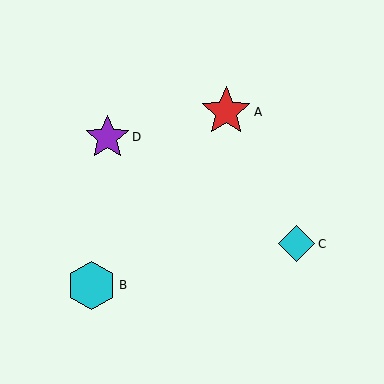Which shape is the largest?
The red star (labeled A) is the largest.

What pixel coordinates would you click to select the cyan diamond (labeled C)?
Click at (297, 244) to select the cyan diamond C.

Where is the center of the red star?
The center of the red star is at (226, 112).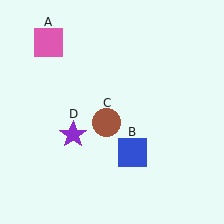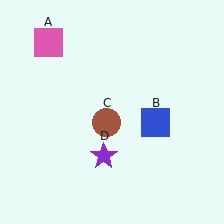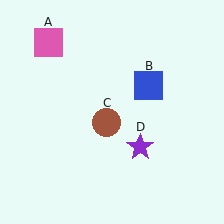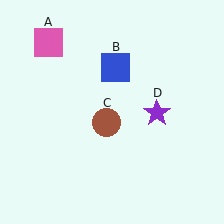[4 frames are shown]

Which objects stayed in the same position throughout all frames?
Pink square (object A) and brown circle (object C) remained stationary.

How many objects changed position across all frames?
2 objects changed position: blue square (object B), purple star (object D).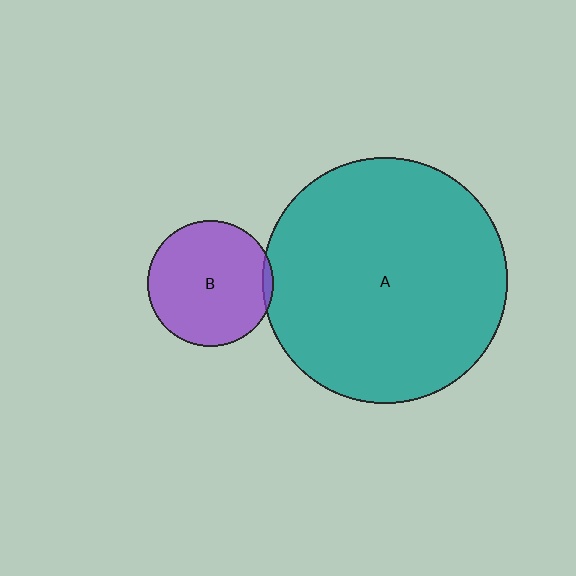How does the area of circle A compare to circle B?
Approximately 3.8 times.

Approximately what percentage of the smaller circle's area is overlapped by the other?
Approximately 5%.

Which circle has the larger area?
Circle A (teal).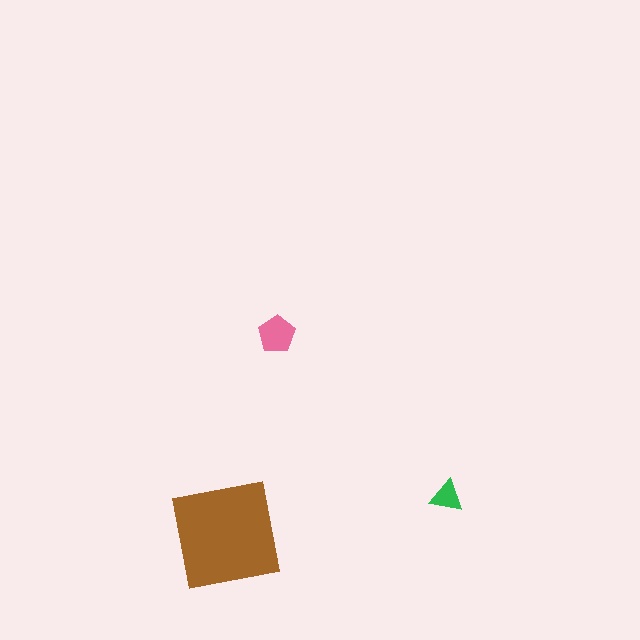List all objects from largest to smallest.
The brown square, the pink pentagon, the green triangle.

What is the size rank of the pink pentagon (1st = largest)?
2nd.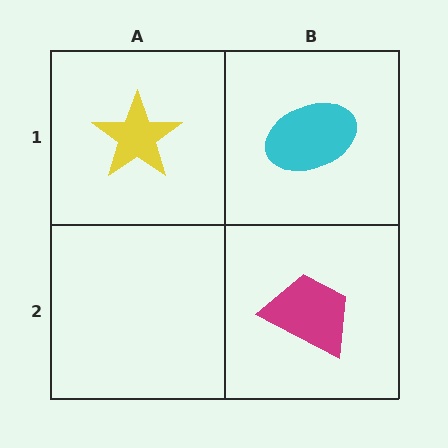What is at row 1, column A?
A yellow star.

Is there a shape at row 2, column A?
No, that cell is empty.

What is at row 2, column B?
A magenta trapezoid.